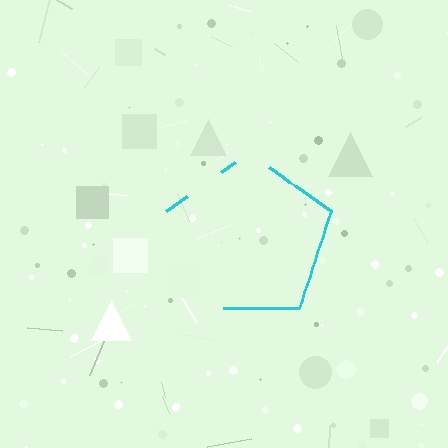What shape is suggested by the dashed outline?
The dashed outline suggests a pentagon.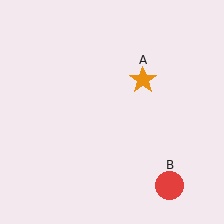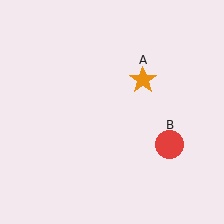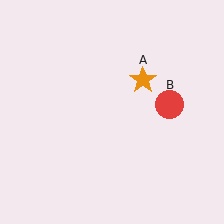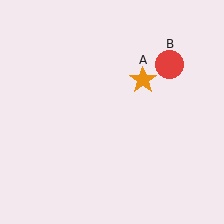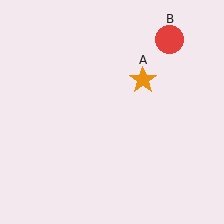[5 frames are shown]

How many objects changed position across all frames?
1 object changed position: red circle (object B).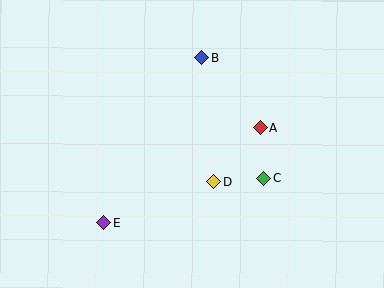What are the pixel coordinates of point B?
Point B is at (202, 58).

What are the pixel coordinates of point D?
Point D is at (214, 182).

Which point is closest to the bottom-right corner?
Point C is closest to the bottom-right corner.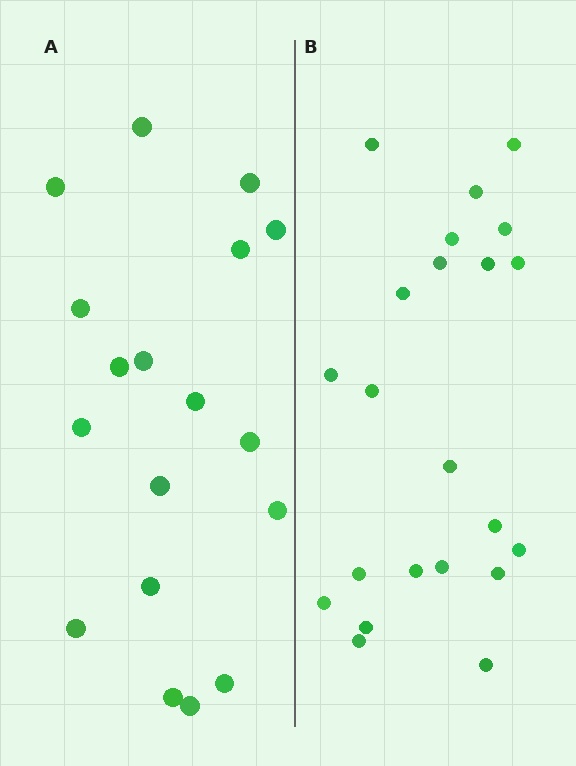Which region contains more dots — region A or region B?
Region B (the right region) has more dots.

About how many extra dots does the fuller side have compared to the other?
Region B has about 4 more dots than region A.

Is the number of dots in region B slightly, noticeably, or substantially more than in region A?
Region B has only slightly more — the two regions are fairly close. The ratio is roughly 1.2 to 1.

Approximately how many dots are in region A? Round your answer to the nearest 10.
About 20 dots. (The exact count is 18, which rounds to 20.)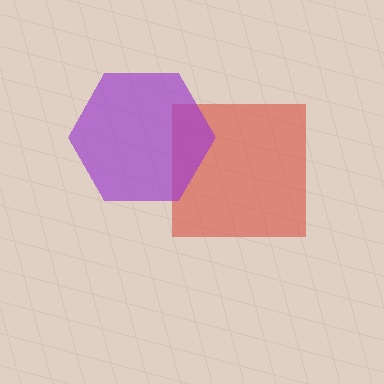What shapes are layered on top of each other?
The layered shapes are: a red square, a purple hexagon.